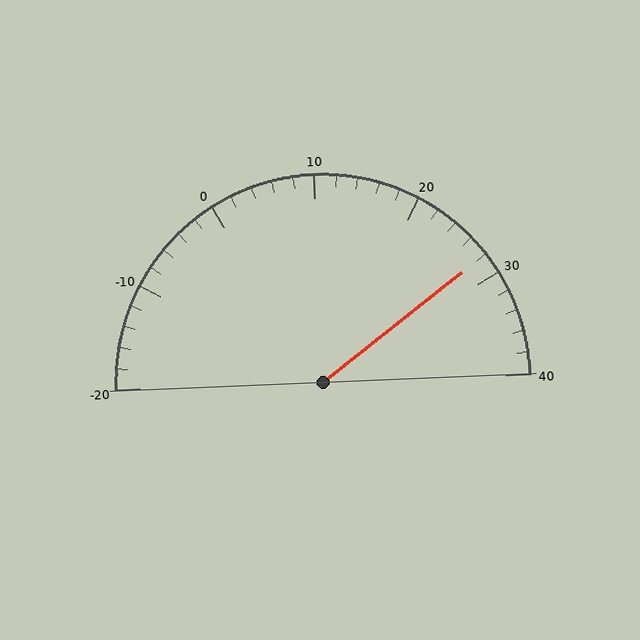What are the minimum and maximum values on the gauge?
The gauge ranges from -20 to 40.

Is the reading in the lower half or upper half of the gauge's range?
The reading is in the upper half of the range (-20 to 40).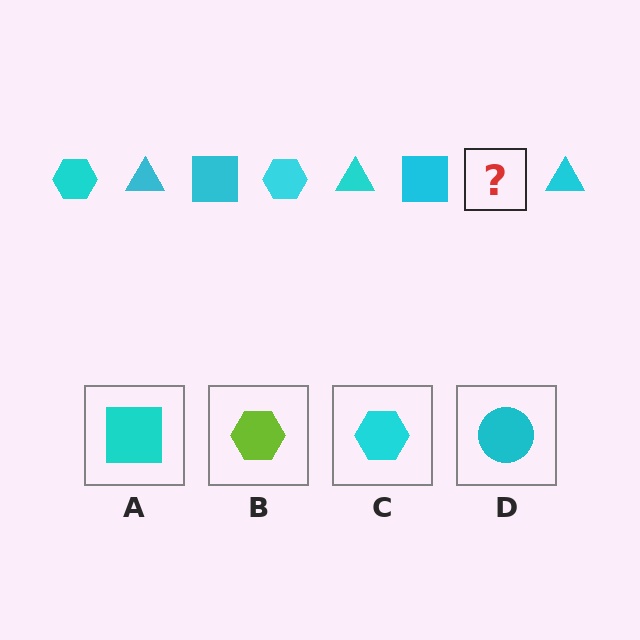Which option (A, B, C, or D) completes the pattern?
C.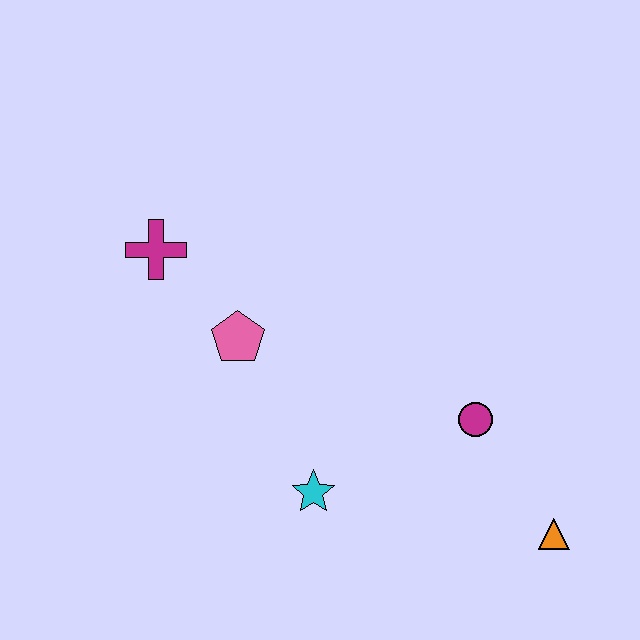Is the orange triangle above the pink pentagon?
No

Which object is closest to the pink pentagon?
The magenta cross is closest to the pink pentagon.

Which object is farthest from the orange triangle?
The magenta cross is farthest from the orange triangle.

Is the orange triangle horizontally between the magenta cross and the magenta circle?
No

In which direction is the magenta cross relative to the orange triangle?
The magenta cross is to the left of the orange triangle.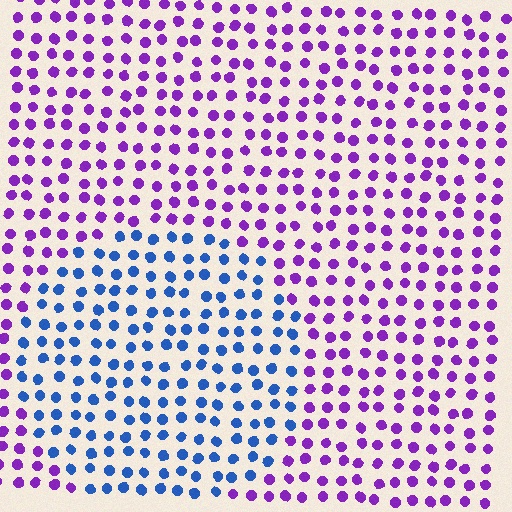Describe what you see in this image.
The image is filled with small purple elements in a uniform arrangement. A circle-shaped region is visible where the elements are tinted to a slightly different hue, forming a subtle color boundary.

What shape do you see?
I see a circle.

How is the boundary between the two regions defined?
The boundary is defined purely by a slight shift in hue (about 61 degrees). Spacing, size, and orientation are identical on both sides.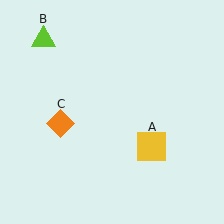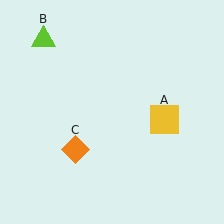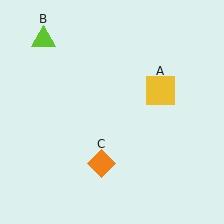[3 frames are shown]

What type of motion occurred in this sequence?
The yellow square (object A), orange diamond (object C) rotated counterclockwise around the center of the scene.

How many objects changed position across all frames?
2 objects changed position: yellow square (object A), orange diamond (object C).